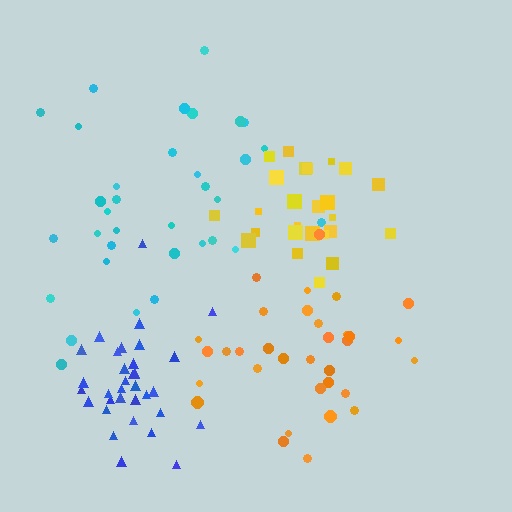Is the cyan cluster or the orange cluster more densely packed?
Orange.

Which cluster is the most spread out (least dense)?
Cyan.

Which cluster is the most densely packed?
Blue.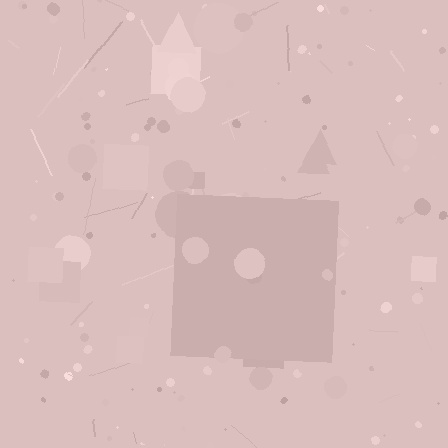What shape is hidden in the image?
A square is hidden in the image.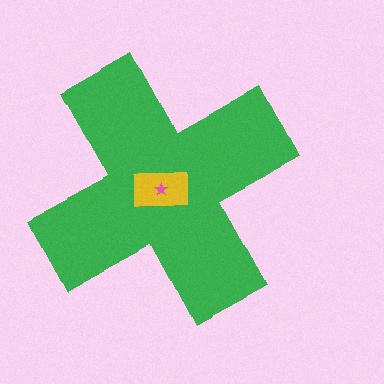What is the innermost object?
The pink star.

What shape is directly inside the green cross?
The yellow rectangle.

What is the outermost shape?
The green cross.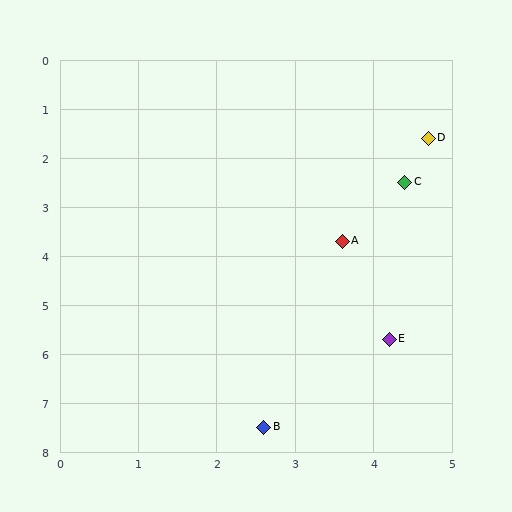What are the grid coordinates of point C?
Point C is at approximately (4.4, 2.5).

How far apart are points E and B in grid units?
Points E and B are about 2.4 grid units apart.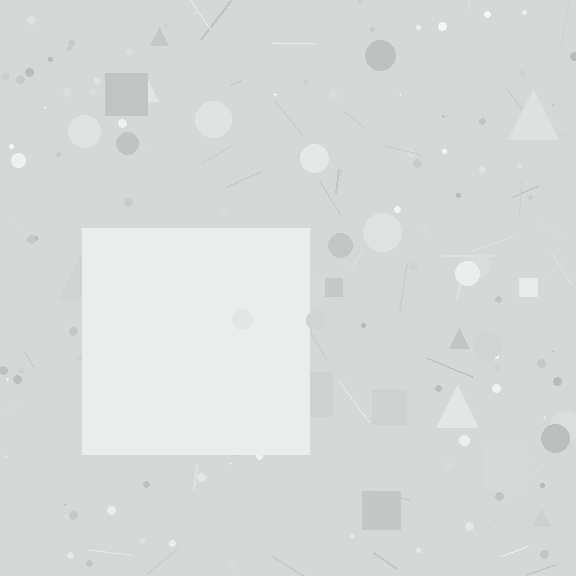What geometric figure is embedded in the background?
A square is embedded in the background.